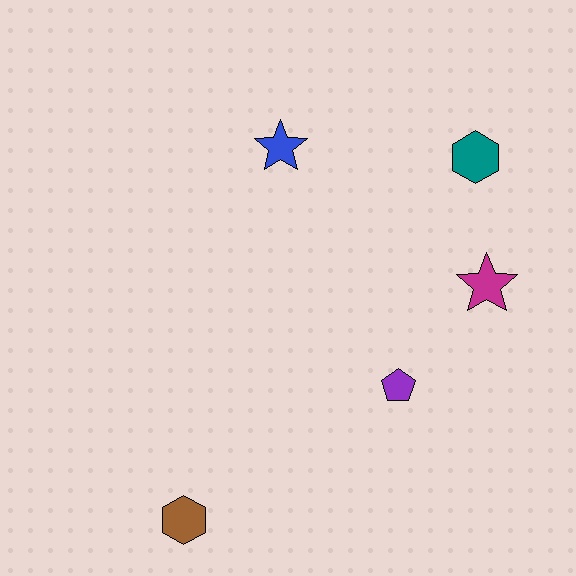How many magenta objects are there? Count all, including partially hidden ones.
There is 1 magenta object.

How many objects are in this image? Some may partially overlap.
There are 5 objects.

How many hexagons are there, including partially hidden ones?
There are 2 hexagons.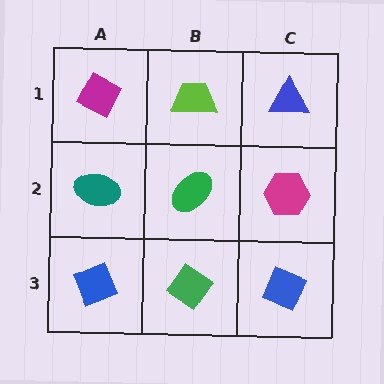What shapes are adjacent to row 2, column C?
A blue triangle (row 1, column C), a blue diamond (row 3, column C), a green ellipse (row 2, column B).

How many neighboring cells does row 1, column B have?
3.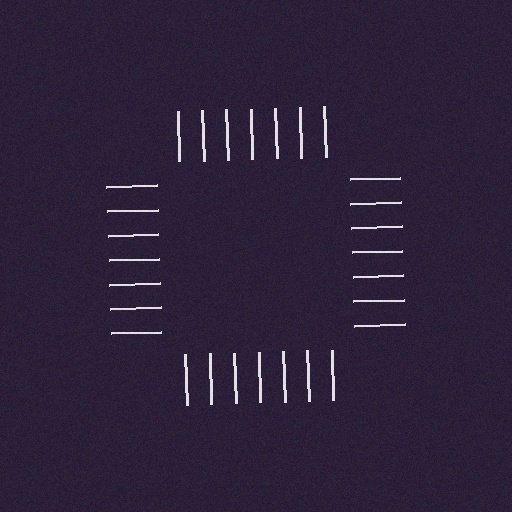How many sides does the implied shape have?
4 sides — the line-ends trace a square.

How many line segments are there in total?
28 — 7 along each of the 4 edges.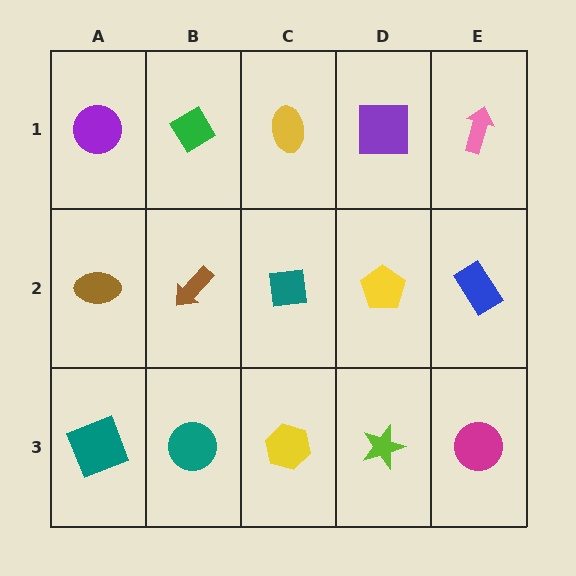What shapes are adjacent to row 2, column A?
A purple circle (row 1, column A), a teal square (row 3, column A), a brown arrow (row 2, column B).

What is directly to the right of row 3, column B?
A yellow hexagon.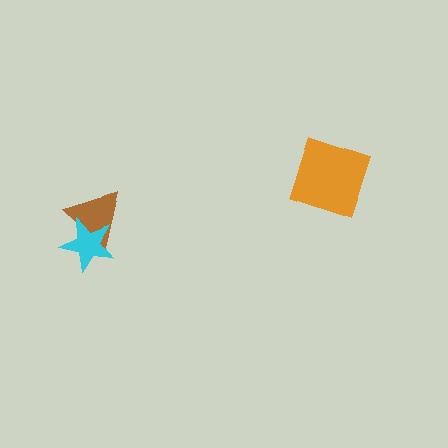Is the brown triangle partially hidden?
Yes, it is partially covered by another shape.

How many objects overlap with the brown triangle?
1 object overlaps with the brown triangle.